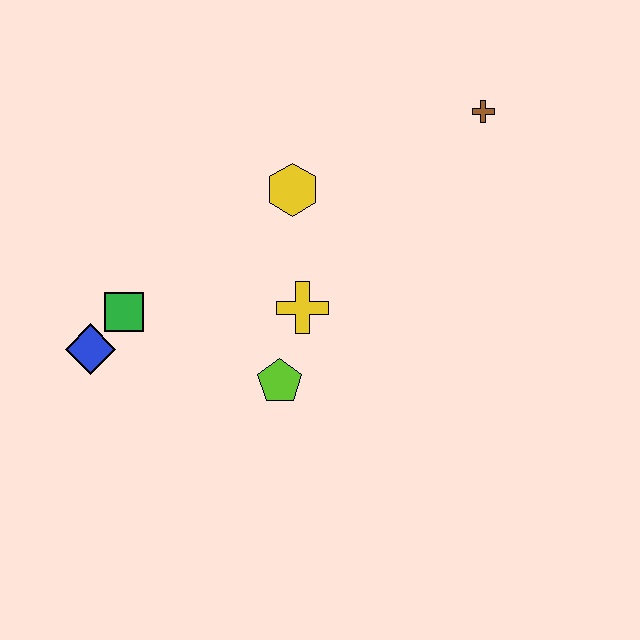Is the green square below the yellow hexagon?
Yes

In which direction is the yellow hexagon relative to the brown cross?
The yellow hexagon is to the left of the brown cross.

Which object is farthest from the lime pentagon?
The brown cross is farthest from the lime pentagon.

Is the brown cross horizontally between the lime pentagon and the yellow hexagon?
No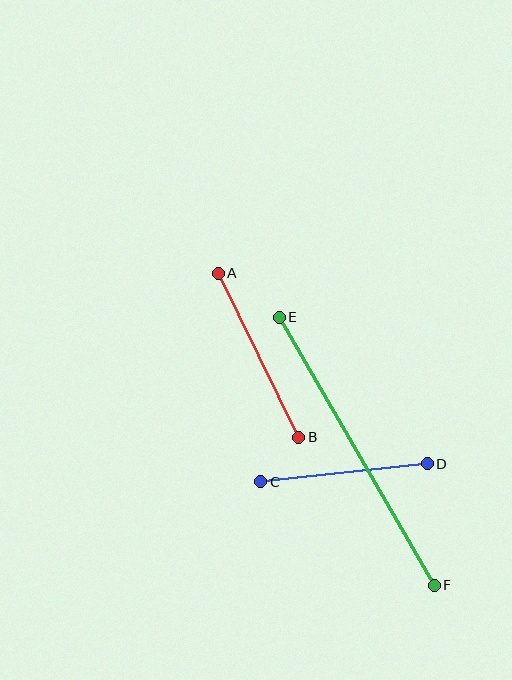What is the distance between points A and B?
The distance is approximately 183 pixels.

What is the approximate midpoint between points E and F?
The midpoint is at approximately (357, 451) pixels.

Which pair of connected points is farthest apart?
Points E and F are farthest apart.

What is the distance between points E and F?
The distance is approximately 310 pixels.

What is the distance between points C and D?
The distance is approximately 168 pixels.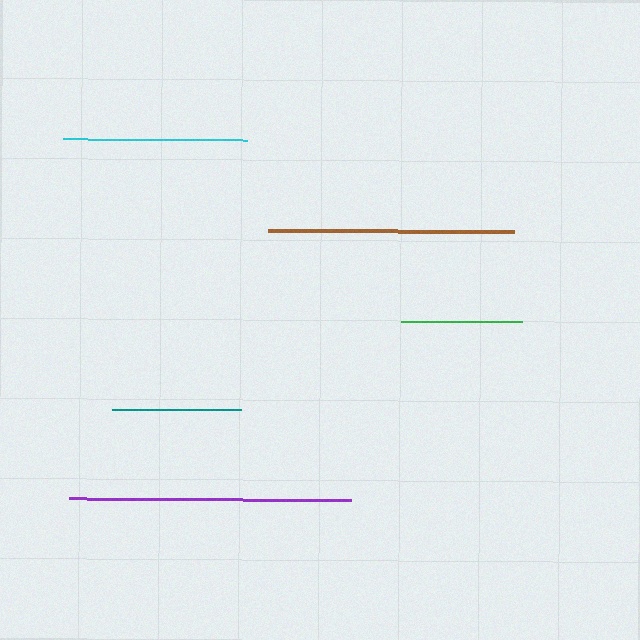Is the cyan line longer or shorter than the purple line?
The purple line is longer than the cyan line.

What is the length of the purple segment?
The purple segment is approximately 282 pixels long.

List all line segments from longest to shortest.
From longest to shortest: purple, brown, cyan, teal, green.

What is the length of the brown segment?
The brown segment is approximately 246 pixels long.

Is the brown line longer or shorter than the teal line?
The brown line is longer than the teal line.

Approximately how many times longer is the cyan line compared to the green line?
The cyan line is approximately 1.5 times the length of the green line.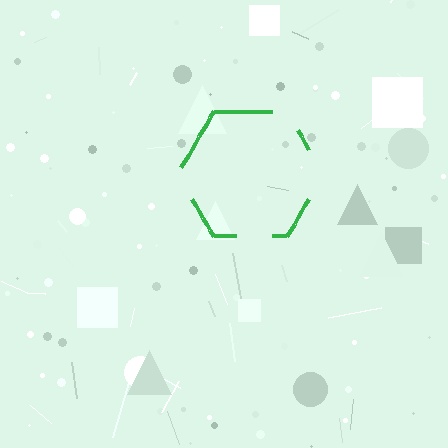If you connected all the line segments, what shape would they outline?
They would outline a hexagon.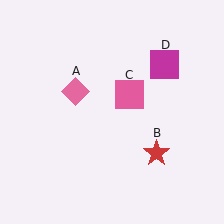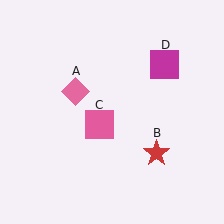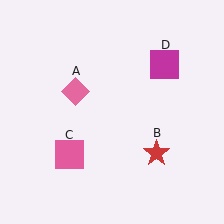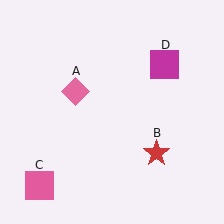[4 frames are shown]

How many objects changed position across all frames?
1 object changed position: pink square (object C).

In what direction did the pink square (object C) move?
The pink square (object C) moved down and to the left.